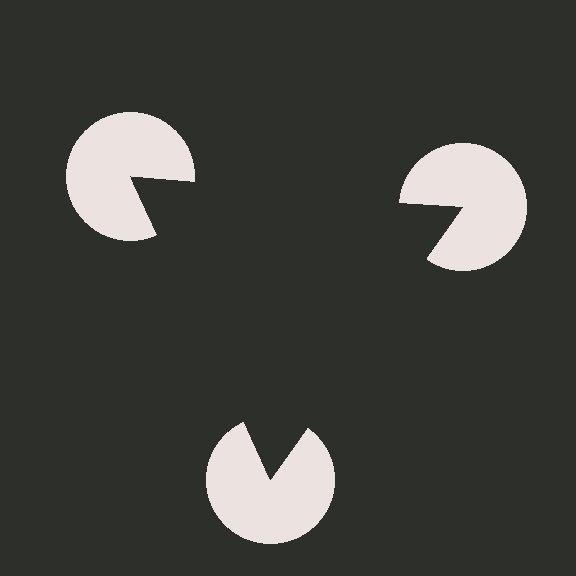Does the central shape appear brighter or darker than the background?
It typically appears slightly darker than the background, even though no actual brightness change is drawn.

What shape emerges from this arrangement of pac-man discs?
An illusory triangle — its edges are inferred from the aligned wedge cuts in the pac-man discs, not physically drawn.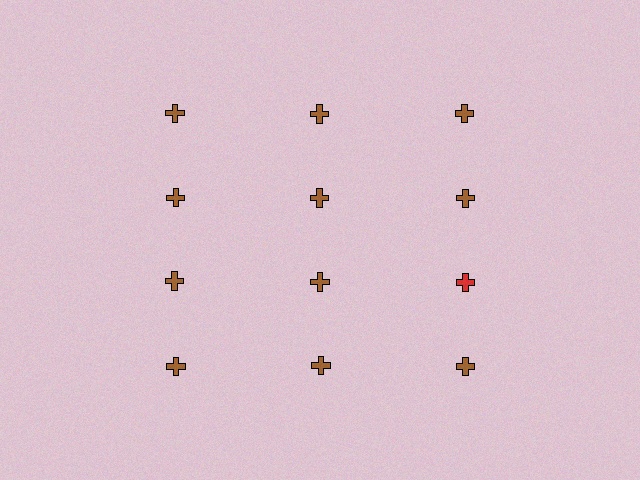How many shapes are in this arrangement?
There are 12 shapes arranged in a grid pattern.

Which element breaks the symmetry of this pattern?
The red cross in the third row, center column breaks the symmetry. All other shapes are brown crosses.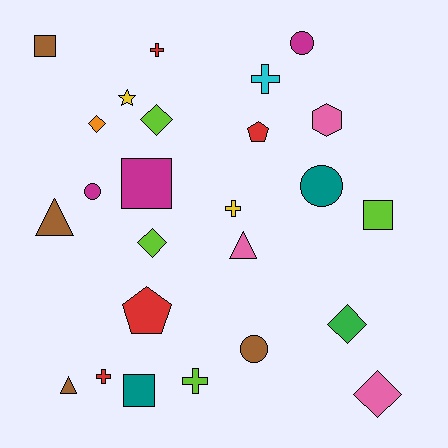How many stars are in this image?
There is 1 star.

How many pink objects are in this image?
There are 3 pink objects.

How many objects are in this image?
There are 25 objects.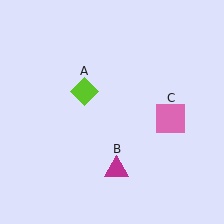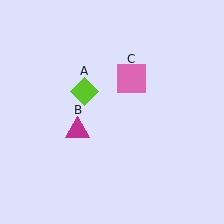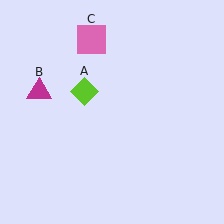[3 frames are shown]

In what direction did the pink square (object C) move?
The pink square (object C) moved up and to the left.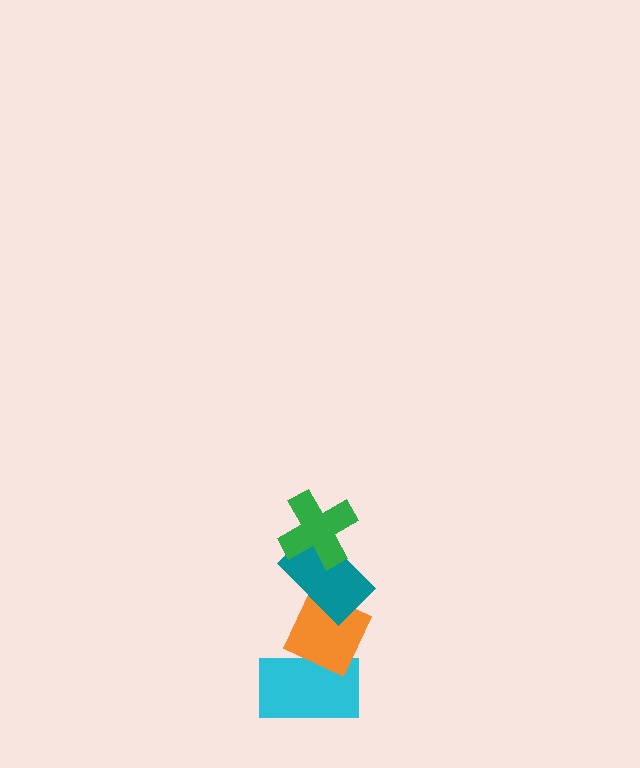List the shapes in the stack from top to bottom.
From top to bottom: the green cross, the teal rectangle, the orange diamond, the cyan rectangle.